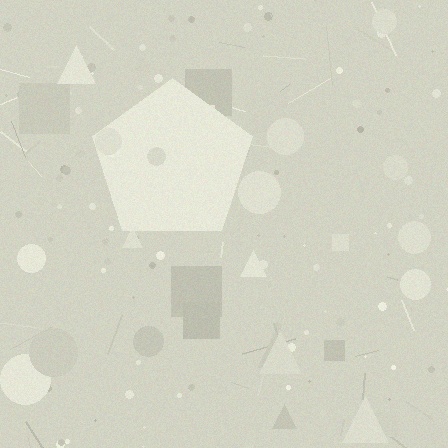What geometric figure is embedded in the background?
A pentagon is embedded in the background.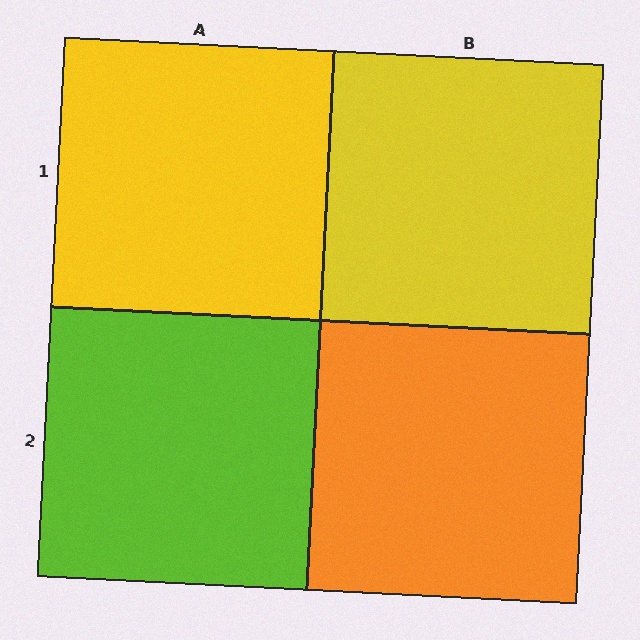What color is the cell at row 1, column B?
Yellow.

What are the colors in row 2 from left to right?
Lime, orange.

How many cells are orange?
1 cell is orange.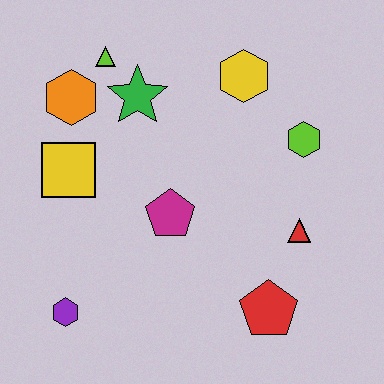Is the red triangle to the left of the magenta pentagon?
No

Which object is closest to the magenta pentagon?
The yellow square is closest to the magenta pentagon.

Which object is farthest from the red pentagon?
The lime triangle is farthest from the red pentagon.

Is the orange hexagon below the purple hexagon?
No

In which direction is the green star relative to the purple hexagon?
The green star is above the purple hexagon.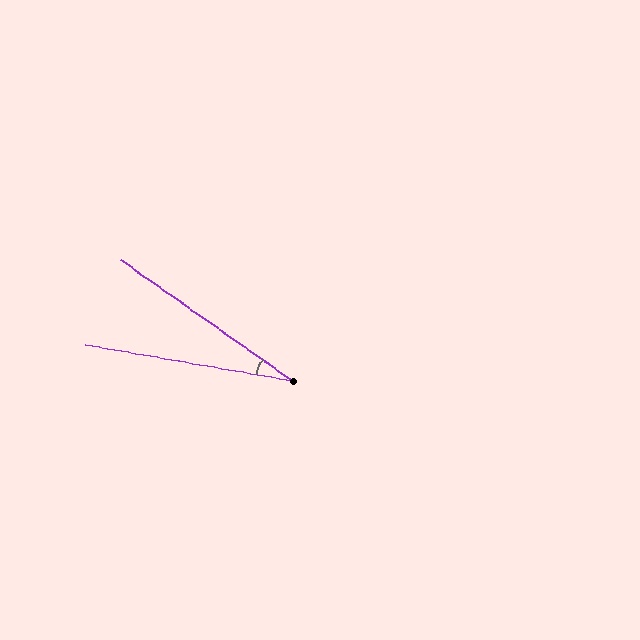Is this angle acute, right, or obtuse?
It is acute.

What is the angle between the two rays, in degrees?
Approximately 25 degrees.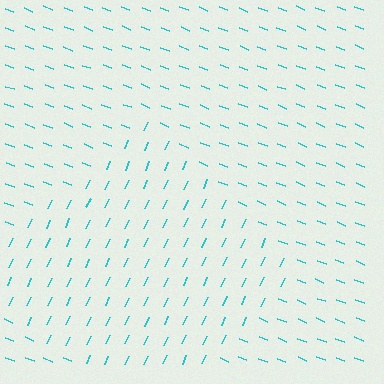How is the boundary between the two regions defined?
The boundary is defined purely by a change in line orientation (approximately 86 degrees difference). All lines are the same color and thickness.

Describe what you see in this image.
The image is filled with small cyan line segments. A diamond region in the image has lines oriented differently from the surrounding lines, creating a visible texture boundary.